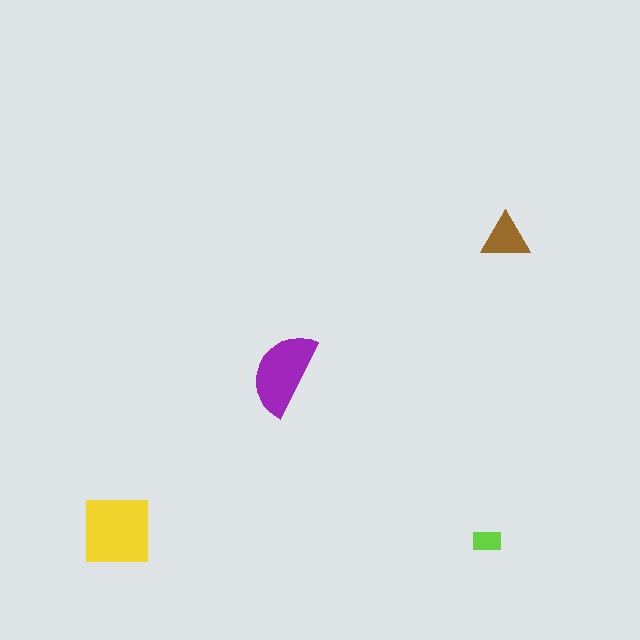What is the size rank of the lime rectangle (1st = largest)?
4th.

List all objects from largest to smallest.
The yellow square, the purple semicircle, the brown triangle, the lime rectangle.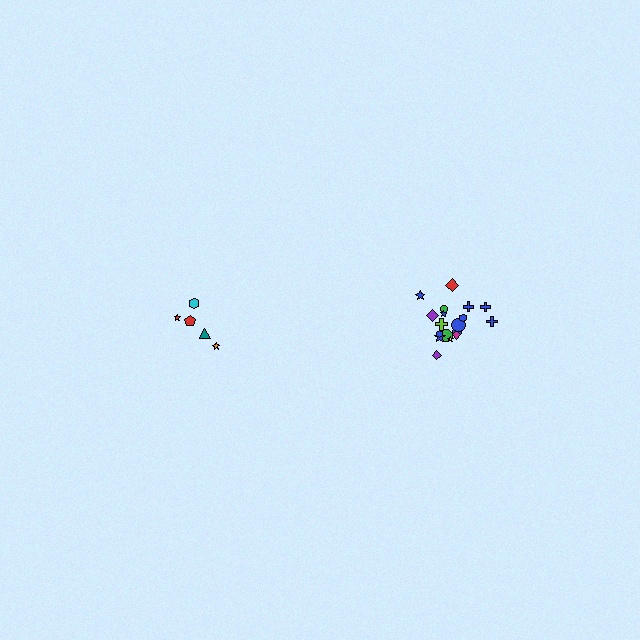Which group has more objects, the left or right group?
The right group.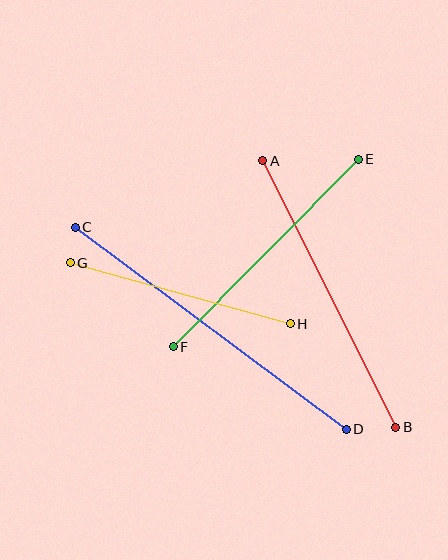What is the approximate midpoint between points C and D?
The midpoint is at approximately (211, 328) pixels.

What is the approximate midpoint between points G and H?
The midpoint is at approximately (180, 293) pixels.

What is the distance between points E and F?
The distance is approximately 264 pixels.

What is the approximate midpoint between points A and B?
The midpoint is at approximately (329, 294) pixels.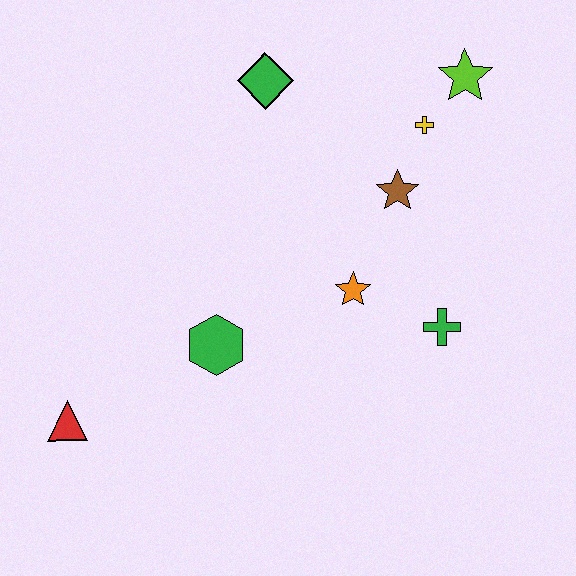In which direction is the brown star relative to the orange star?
The brown star is above the orange star.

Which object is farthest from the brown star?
The red triangle is farthest from the brown star.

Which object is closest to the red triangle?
The green hexagon is closest to the red triangle.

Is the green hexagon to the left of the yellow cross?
Yes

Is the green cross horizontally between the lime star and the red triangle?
Yes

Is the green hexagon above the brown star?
No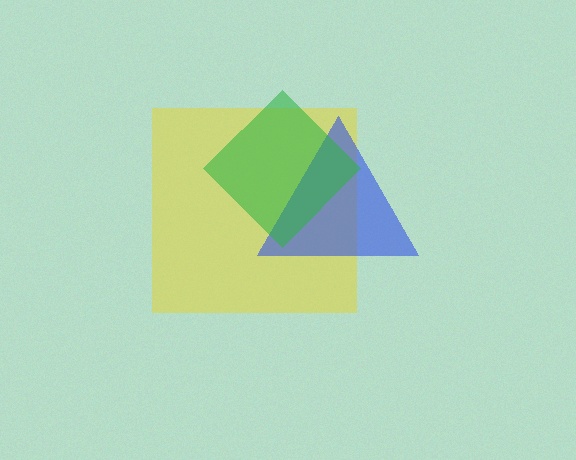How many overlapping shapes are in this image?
There are 3 overlapping shapes in the image.